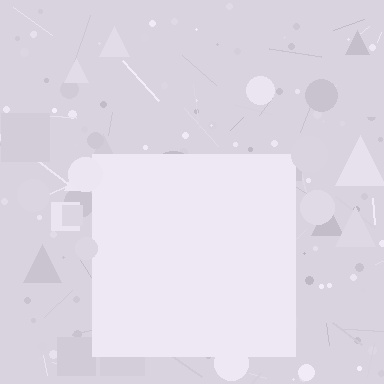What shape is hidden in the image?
A square is hidden in the image.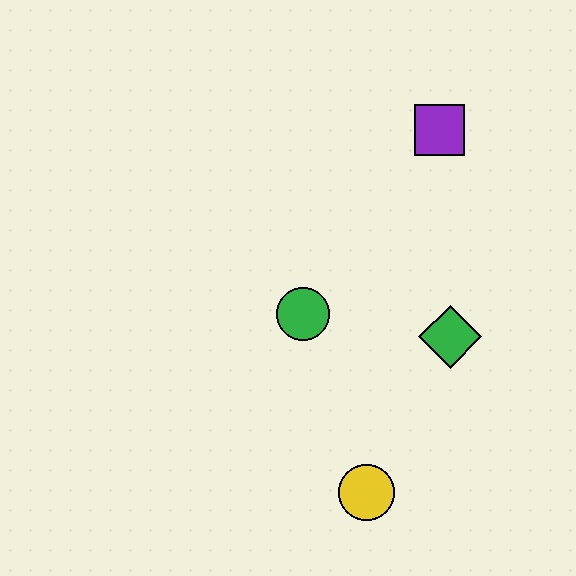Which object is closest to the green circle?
The green diamond is closest to the green circle.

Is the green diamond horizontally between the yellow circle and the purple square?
No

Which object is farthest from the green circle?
The purple square is farthest from the green circle.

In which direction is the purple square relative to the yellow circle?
The purple square is above the yellow circle.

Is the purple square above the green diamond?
Yes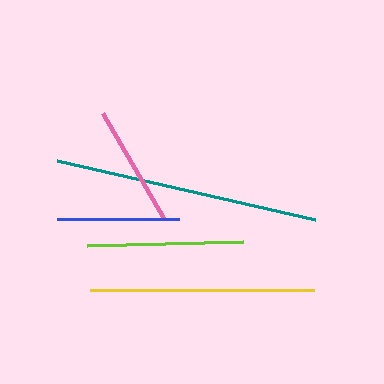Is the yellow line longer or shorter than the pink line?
The yellow line is longer than the pink line.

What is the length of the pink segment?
The pink segment is approximately 121 pixels long.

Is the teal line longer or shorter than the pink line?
The teal line is longer than the pink line.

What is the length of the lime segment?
The lime segment is approximately 156 pixels long.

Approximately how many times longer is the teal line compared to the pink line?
The teal line is approximately 2.2 times the length of the pink line.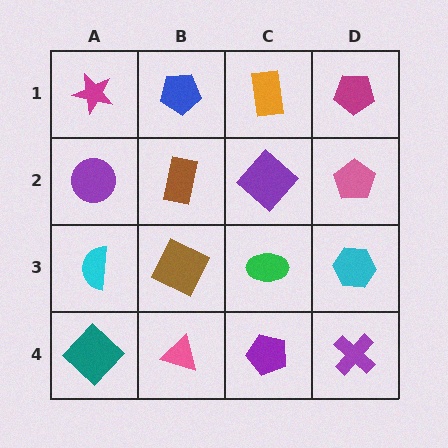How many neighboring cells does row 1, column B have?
3.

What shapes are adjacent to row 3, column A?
A purple circle (row 2, column A), a teal diamond (row 4, column A), a brown square (row 3, column B).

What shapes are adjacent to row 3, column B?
A brown rectangle (row 2, column B), a pink triangle (row 4, column B), a cyan semicircle (row 3, column A), a green ellipse (row 3, column C).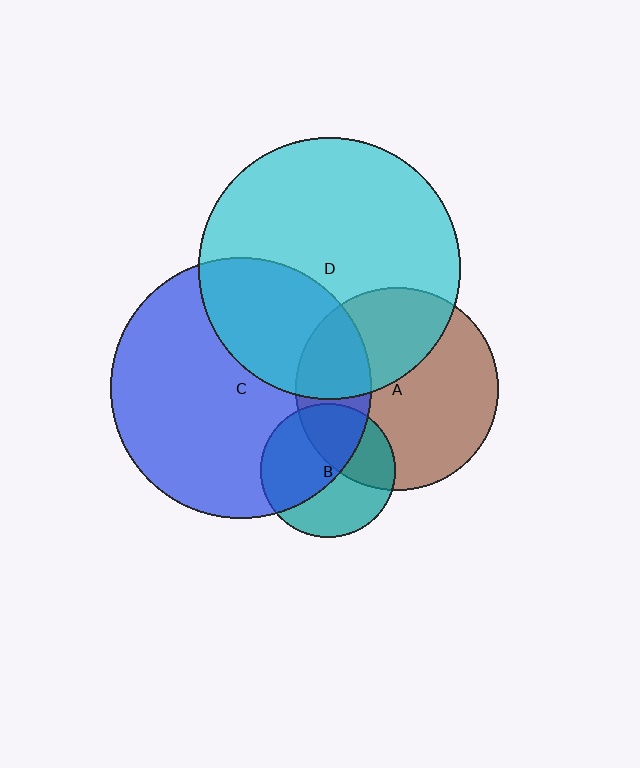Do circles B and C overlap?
Yes.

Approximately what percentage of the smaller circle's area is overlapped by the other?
Approximately 55%.